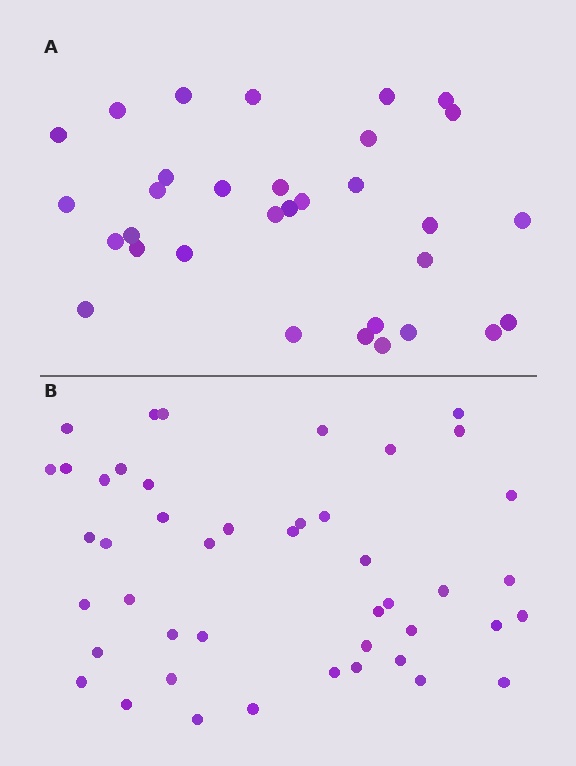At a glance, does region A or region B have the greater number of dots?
Region B (the bottom region) has more dots.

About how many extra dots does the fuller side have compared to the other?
Region B has approximately 15 more dots than region A.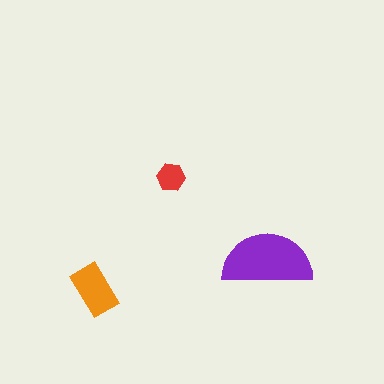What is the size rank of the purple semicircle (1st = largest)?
1st.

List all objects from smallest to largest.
The red hexagon, the orange rectangle, the purple semicircle.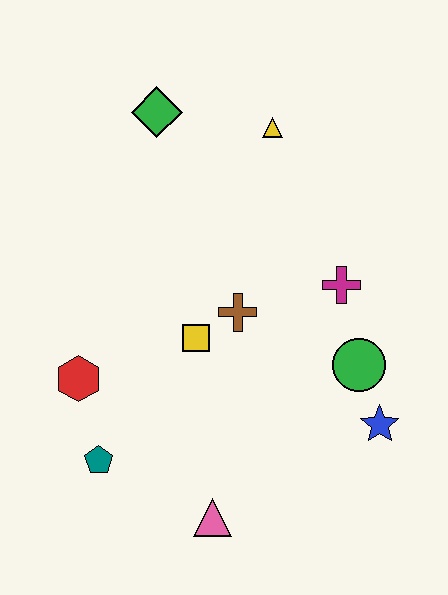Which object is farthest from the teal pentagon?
The yellow triangle is farthest from the teal pentagon.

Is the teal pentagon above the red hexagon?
No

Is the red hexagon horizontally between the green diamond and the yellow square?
No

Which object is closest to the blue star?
The green circle is closest to the blue star.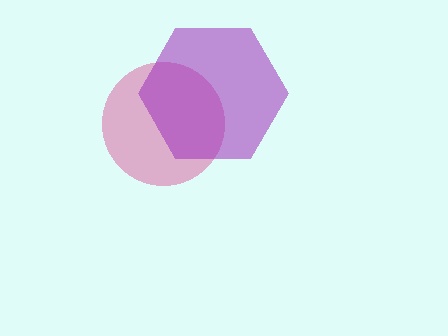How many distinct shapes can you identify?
There are 2 distinct shapes: a pink circle, a purple hexagon.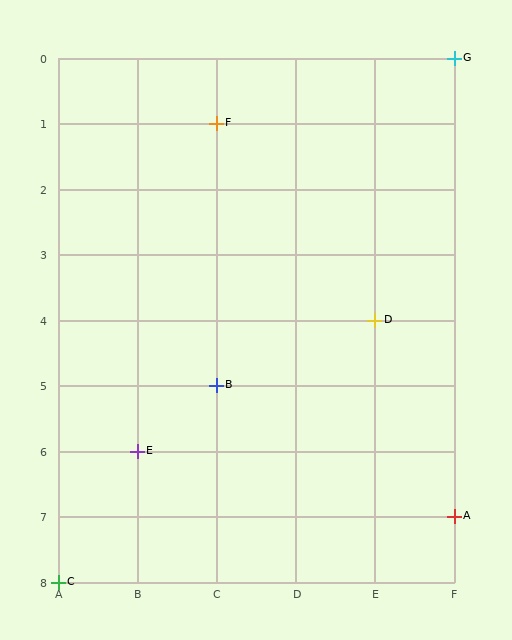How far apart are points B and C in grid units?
Points B and C are 2 columns and 3 rows apart (about 3.6 grid units diagonally).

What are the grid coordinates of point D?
Point D is at grid coordinates (E, 4).